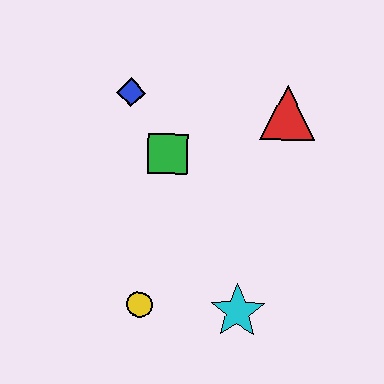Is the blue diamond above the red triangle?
Yes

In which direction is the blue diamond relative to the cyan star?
The blue diamond is above the cyan star.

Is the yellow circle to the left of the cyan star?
Yes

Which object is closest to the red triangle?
The green square is closest to the red triangle.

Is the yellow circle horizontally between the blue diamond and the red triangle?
Yes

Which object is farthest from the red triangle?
The yellow circle is farthest from the red triangle.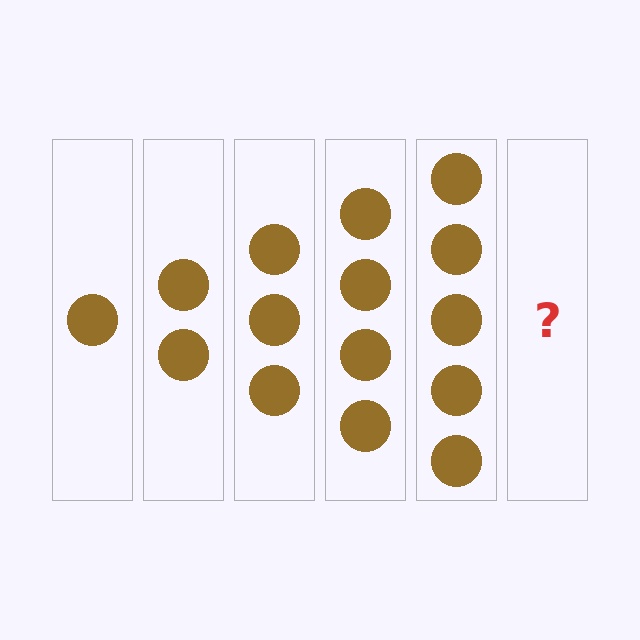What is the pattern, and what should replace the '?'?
The pattern is that each step adds one more circle. The '?' should be 6 circles.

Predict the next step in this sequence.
The next step is 6 circles.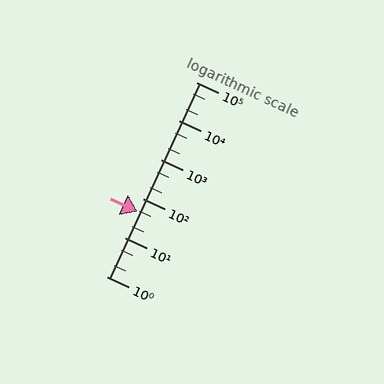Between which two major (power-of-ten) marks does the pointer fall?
The pointer is between 10 and 100.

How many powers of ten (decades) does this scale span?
The scale spans 5 decades, from 1 to 100000.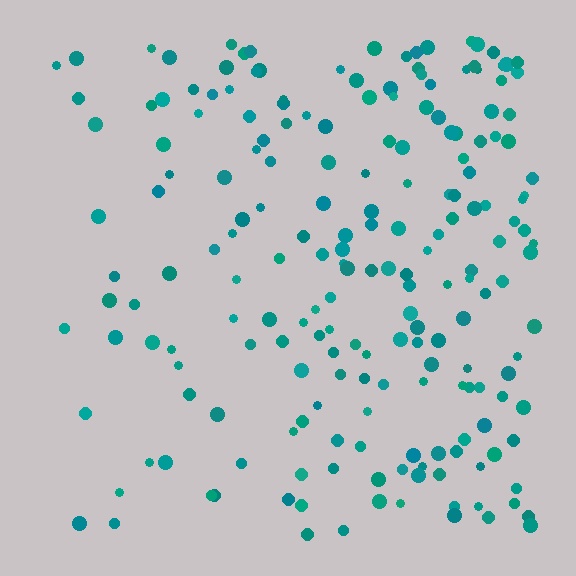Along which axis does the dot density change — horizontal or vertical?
Horizontal.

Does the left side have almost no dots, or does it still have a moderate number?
Still a moderate number, just noticeably fewer than the right.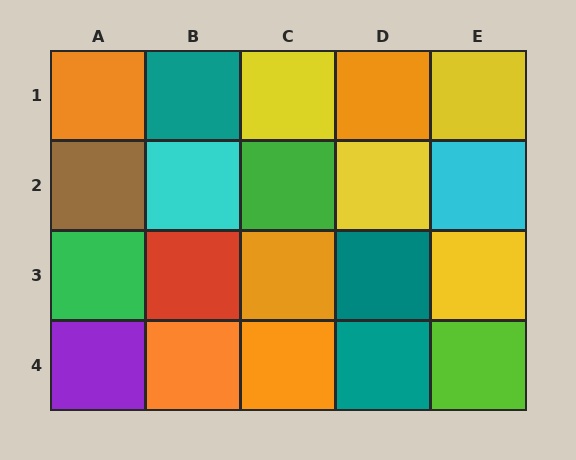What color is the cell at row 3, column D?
Teal.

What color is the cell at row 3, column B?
Red.